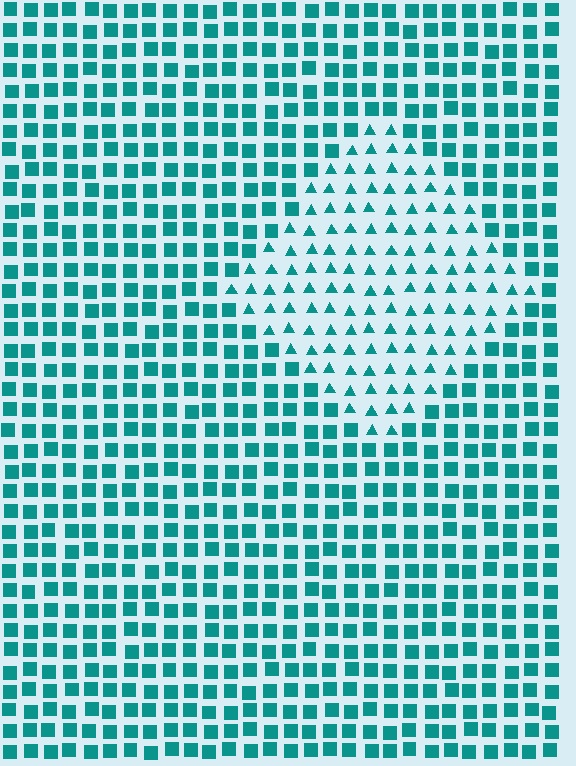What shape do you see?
I see a diamond.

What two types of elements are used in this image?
The image uses triangles inside the diamond region and squares outside it.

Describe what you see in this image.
The image is filled with small teal elements arranged in a uniform grid. A diamond-shaped region contains triangles, while the surrounding area contains squares. The boundary is defined purely by the change in element shape.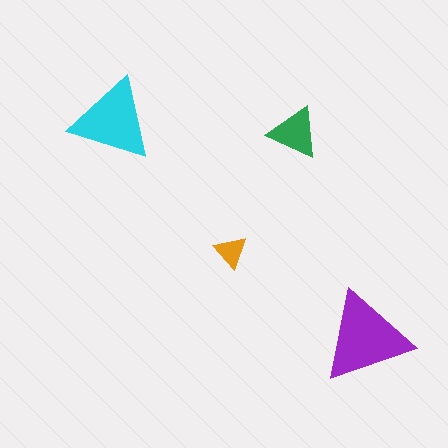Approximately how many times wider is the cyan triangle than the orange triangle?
About 2.5 times wider.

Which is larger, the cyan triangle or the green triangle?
The cyan one.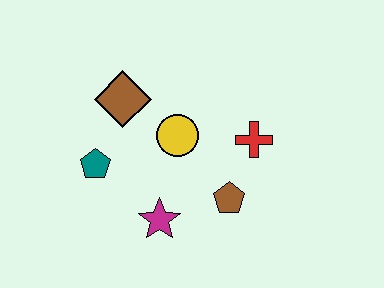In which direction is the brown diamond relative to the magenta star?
The brown diamond is above the magenta star.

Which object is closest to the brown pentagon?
The red cross is closest to the brown pentagon.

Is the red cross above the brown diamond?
No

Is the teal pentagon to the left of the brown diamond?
Yes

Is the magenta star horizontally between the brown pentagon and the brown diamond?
Yes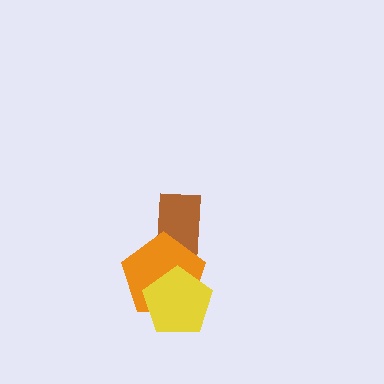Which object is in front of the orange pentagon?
The yellow pentagon is in front of the orange pentagon.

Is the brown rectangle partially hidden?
Yes, it is partially covered by another shape.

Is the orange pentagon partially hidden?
Yes, it is partially covered by another shape.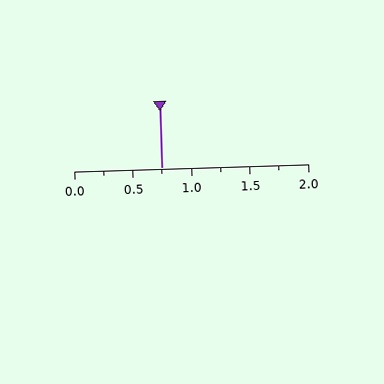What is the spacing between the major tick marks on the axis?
The major ticks are spaced 0.5 apart.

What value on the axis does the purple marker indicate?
The marker indicates approximately 0.75.